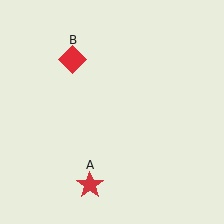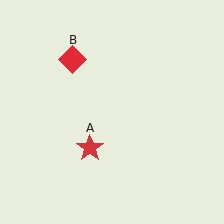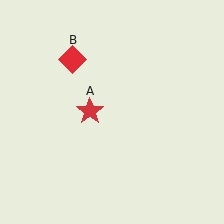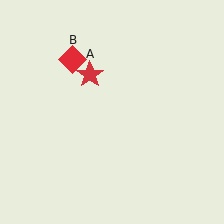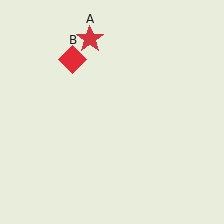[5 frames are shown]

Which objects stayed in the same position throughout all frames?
Red diamond (object B) remained stationary.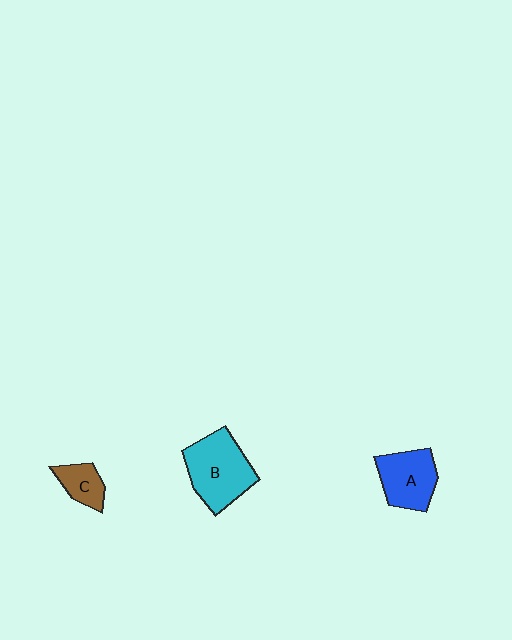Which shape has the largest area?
Shape B (cyan).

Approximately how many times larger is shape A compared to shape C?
Approximately 1.8 times.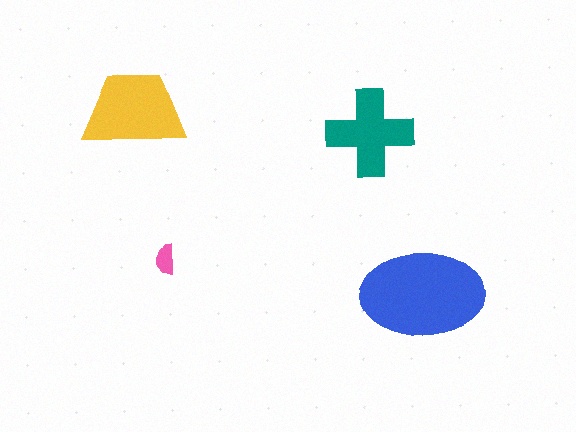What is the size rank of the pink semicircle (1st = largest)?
4th.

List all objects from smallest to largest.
The pink semicircle, the teal cross, the yellow trapezoid, the blue ellipse.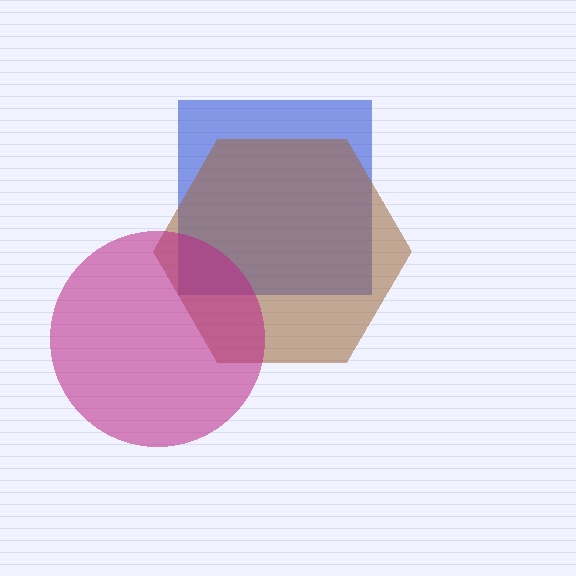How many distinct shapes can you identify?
There are 3 distinct shapes: a blue square, a brown hexagon, a magenta circle.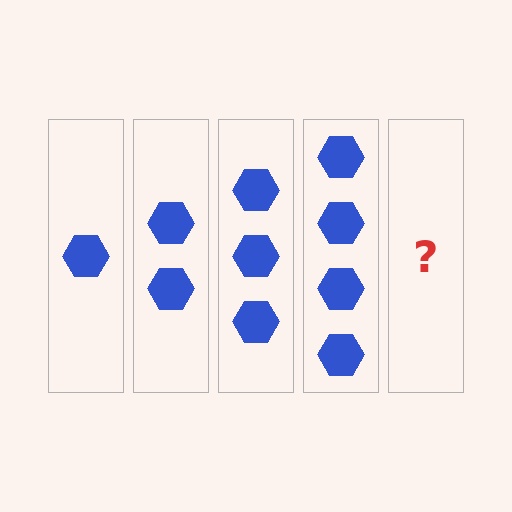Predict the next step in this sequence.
The next step is 5 hexagons.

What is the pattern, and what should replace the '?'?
The pattern is that each step adds one more hexagon. The '?' should be 5 hexagons.